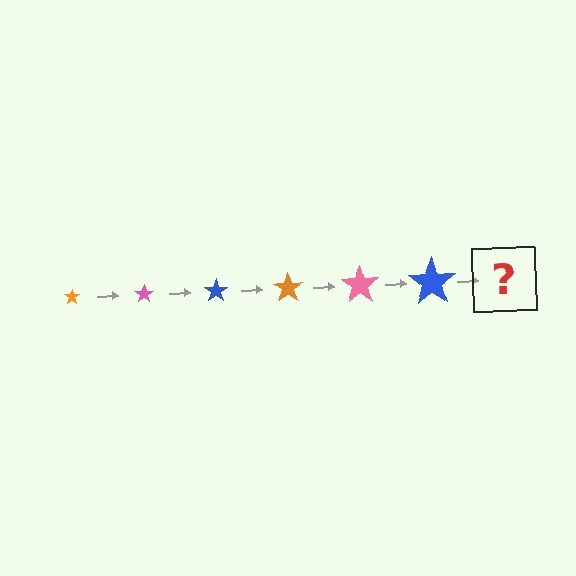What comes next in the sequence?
The next element should be an orange star, larger than the previous one.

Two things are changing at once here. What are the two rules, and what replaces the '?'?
The two rules are that the star grows larger each step and the color cycles through orange, pink, and blue. The '?' should be an orange star, larger than the previous one.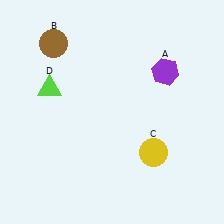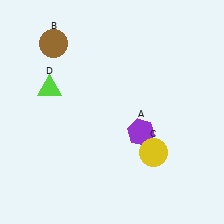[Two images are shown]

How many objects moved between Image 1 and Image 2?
1 object moved between the two images.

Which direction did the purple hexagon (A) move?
The purple hexagon (A) moved down.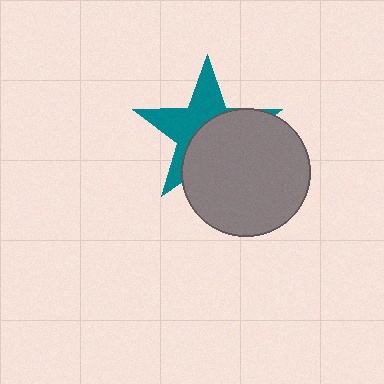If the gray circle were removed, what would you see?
You would see the complete teal star.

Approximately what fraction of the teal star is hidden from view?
Roughly 53% of the teal star is hidden behind the gray circle.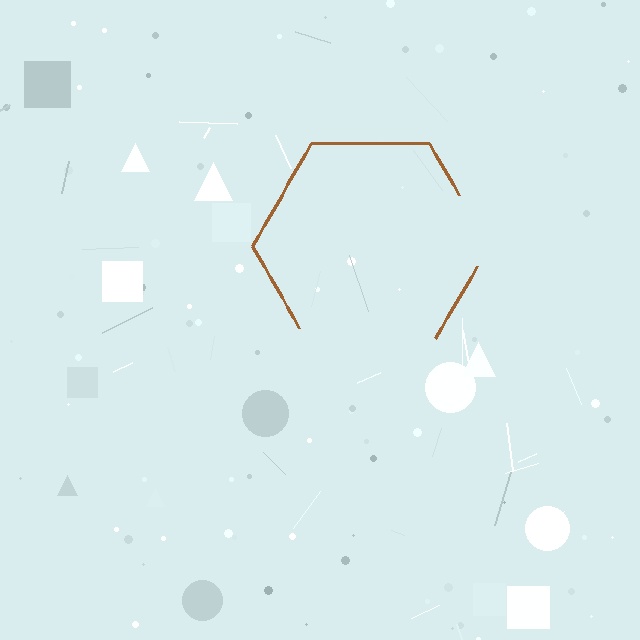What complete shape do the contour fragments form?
The contour fragments form a hexagon.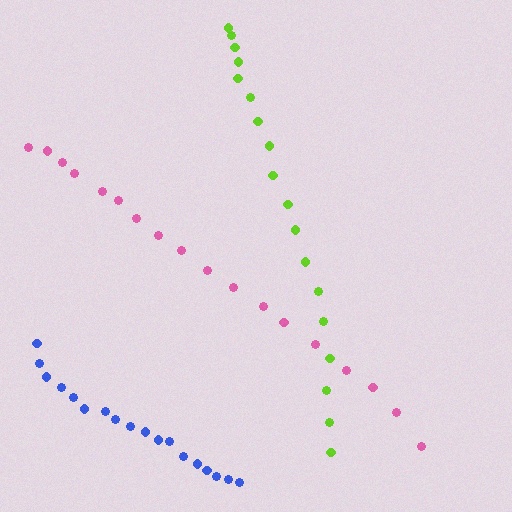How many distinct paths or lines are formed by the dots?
There are 3 distinct paths.